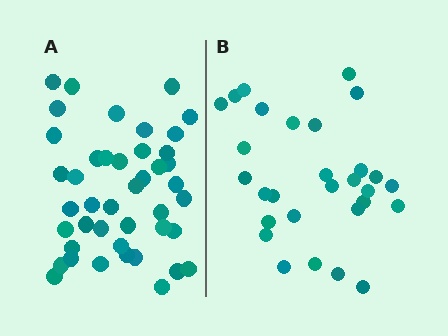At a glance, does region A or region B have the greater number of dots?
Region A (the left region) has more dots.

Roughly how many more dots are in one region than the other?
Region A has approximately 15 more dots than region B.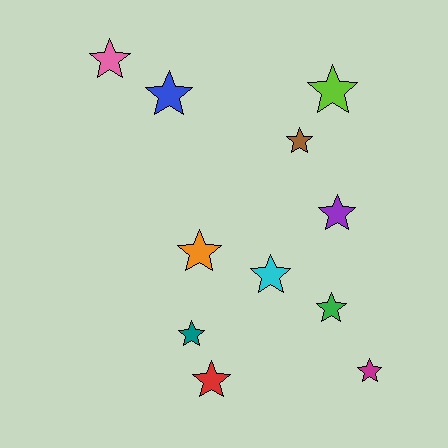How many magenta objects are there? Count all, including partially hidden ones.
There is 1 magenta object.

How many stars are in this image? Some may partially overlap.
There are 11 stars.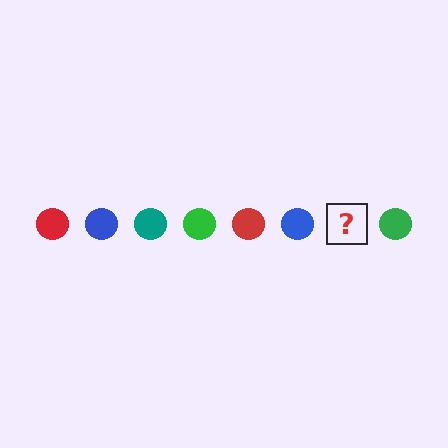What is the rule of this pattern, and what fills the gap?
The rule is that the pattern cycles through red, blue, teal, green circles. The gap should be filled with a teal circle.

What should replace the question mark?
The question mark should be replaced with a teal circle.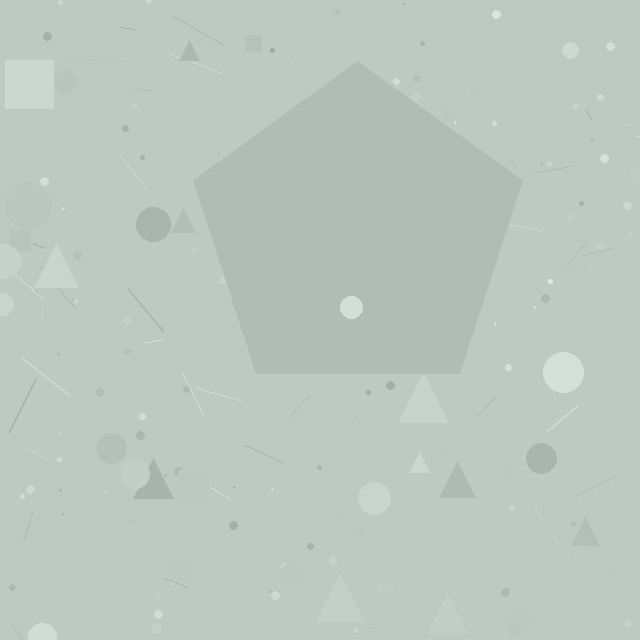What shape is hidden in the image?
A pentagon is hidden in the image.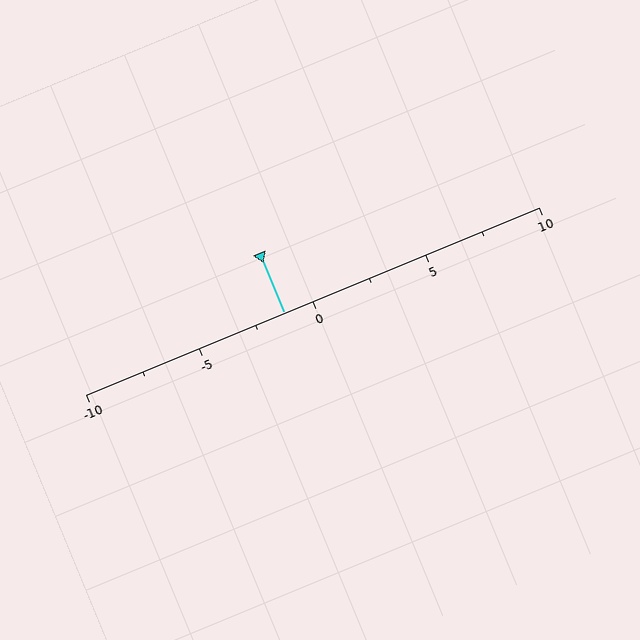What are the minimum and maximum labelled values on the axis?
The axis runs from -10 to 10.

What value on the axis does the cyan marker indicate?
The marker indicates approximately -1.2.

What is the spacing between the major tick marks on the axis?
The major ticks are spaced 5 apart.